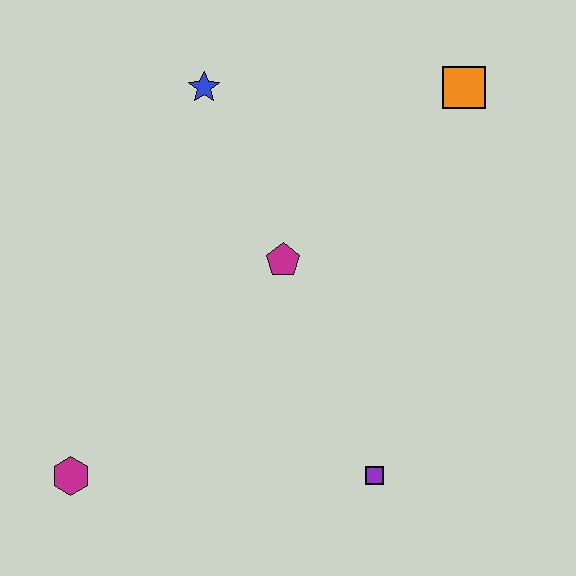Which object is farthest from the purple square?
The blue star is farthest from the purple square.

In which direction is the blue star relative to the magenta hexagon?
The blue star is above the magenta hexagon.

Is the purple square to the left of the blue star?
No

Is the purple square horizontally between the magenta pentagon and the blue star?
No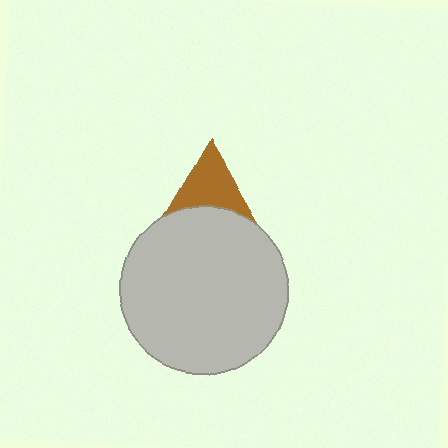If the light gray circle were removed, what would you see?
You would see the complete brown triangle.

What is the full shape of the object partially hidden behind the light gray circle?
The partially hidden object is a brown triangle.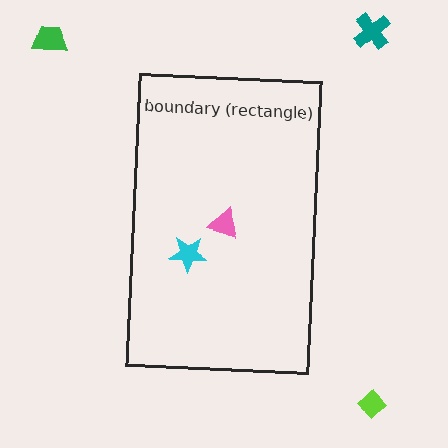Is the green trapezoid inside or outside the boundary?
Outside.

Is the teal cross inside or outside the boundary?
Outside.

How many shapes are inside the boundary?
2 inside, 3 outside.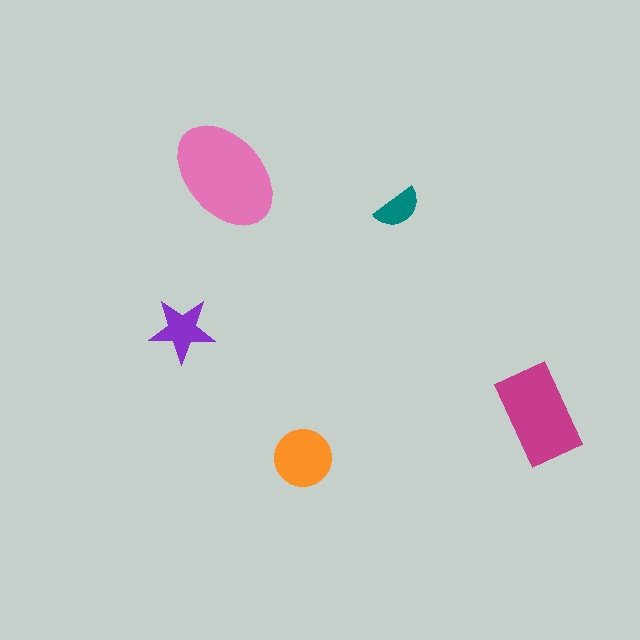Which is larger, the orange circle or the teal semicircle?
The orange circle.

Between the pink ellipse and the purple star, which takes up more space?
The pink ellipse.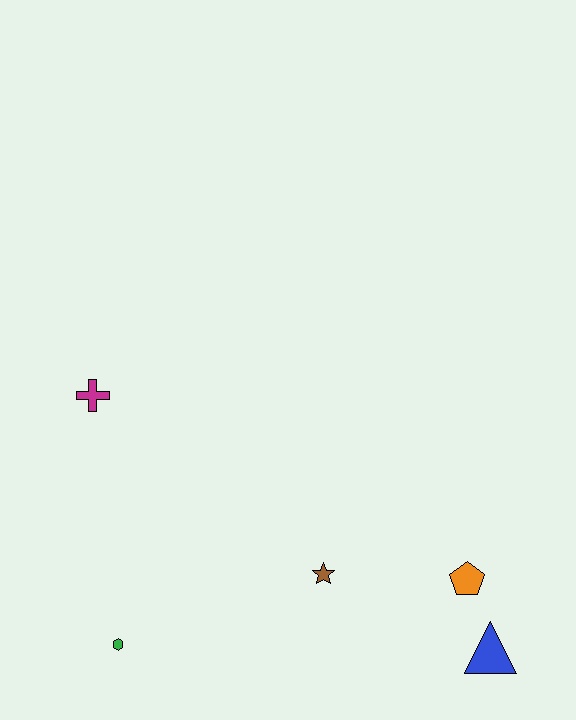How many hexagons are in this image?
There is 1 hexagon.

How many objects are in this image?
There are 5 objects.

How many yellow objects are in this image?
There are no yellow objects.